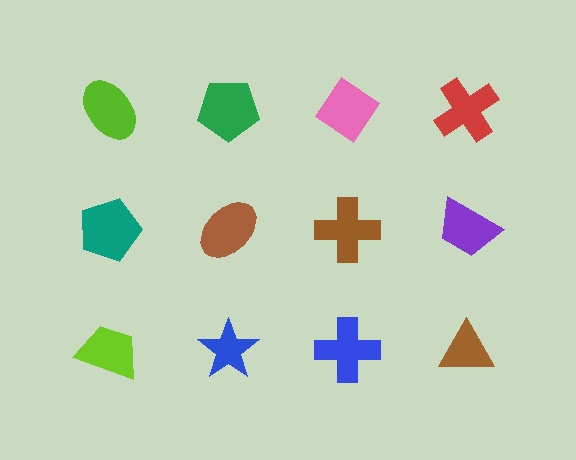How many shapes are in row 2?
4 shapes.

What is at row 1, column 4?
A red cross.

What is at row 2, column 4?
A purple trapezoid.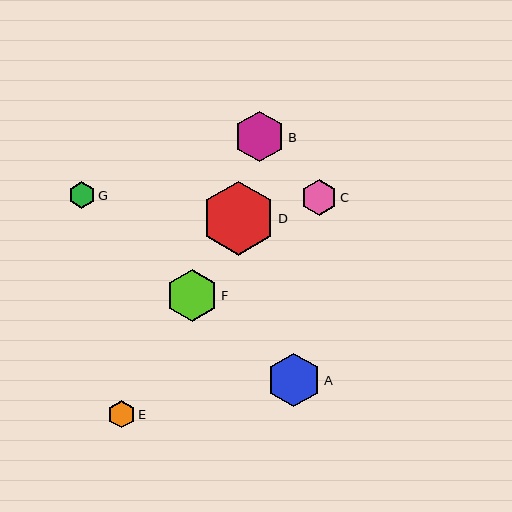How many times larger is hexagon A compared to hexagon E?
Hexagon A is approximately 2.0 times the size of hexagon E.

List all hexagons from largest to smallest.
From largest to smallest: D, A, F, B, C, E, G.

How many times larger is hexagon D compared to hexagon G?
Hexagon D is approximately 2.7 times the size of hexagon G.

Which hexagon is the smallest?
Hexagon G is the smallest with a size of approximately 27 pixels.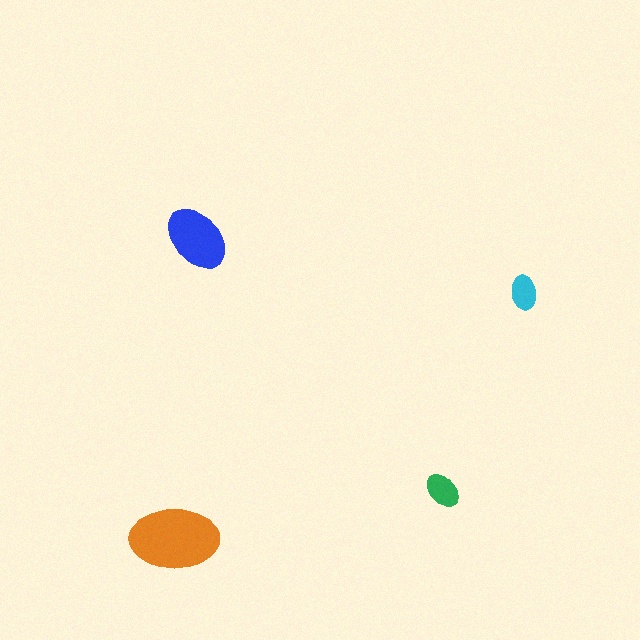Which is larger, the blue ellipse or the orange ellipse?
The orange one.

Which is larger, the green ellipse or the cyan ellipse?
The green one.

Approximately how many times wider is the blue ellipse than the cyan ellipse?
About 2 times wider.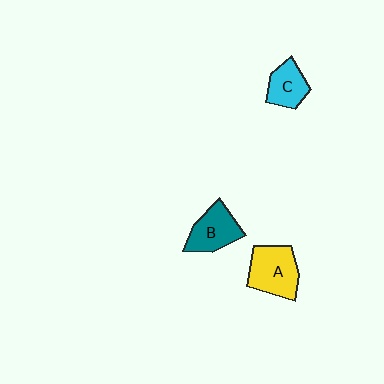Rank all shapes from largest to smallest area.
From largest to smallest: A (yellow), B (teal), C (cyan).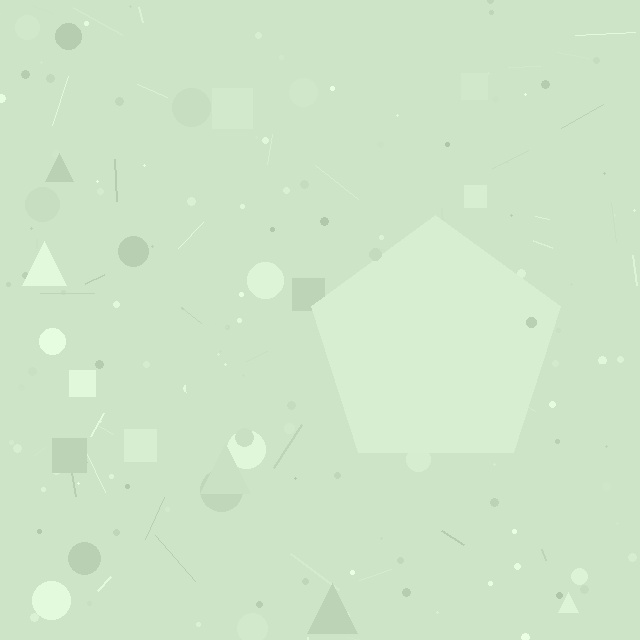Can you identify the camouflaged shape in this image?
The camouflaged shape is a pentagon.